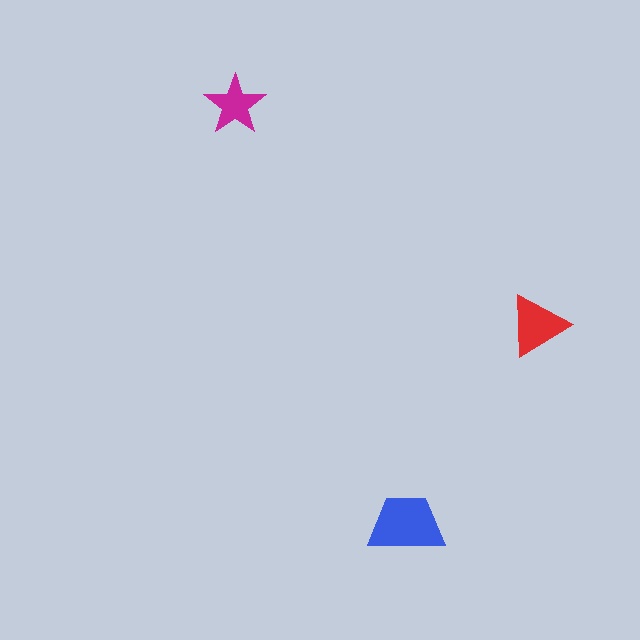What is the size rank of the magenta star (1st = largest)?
3rd.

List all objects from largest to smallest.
The blue trapezoid, the red triangle, the magenta star.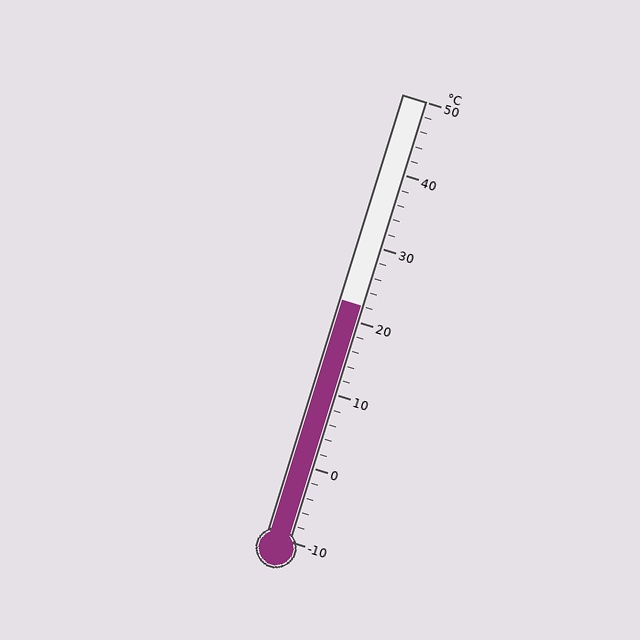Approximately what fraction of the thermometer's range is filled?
The thermometer is filled to approximately 55% of its range.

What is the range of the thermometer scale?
The thermometer scale ranges from -10°C to 50°C.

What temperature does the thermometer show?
The thermometer shows approximately 22°C.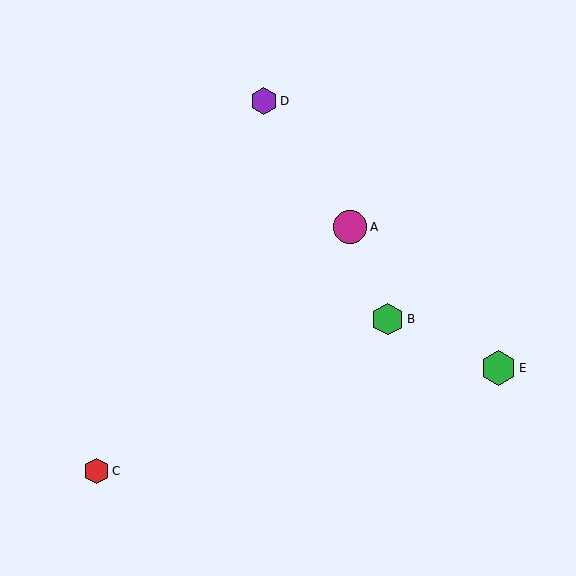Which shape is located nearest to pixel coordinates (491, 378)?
The green hexagon (labeled E) at (499, 368) is nearest to that location.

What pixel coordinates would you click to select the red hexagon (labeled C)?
Click at (97, 471) to select the red hexagon C.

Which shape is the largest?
The green hexagon (labeled E) is the largest.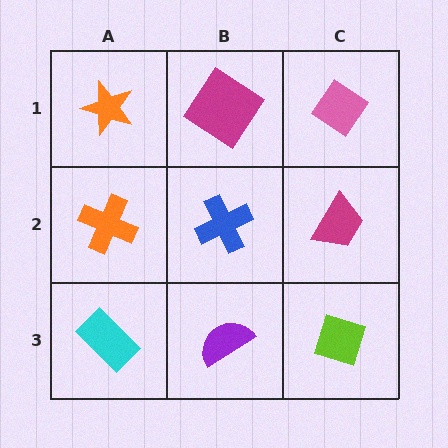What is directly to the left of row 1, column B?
An orange star.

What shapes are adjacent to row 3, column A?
An orange cross (row 2, column A), a purple semicircle (row 3, column B).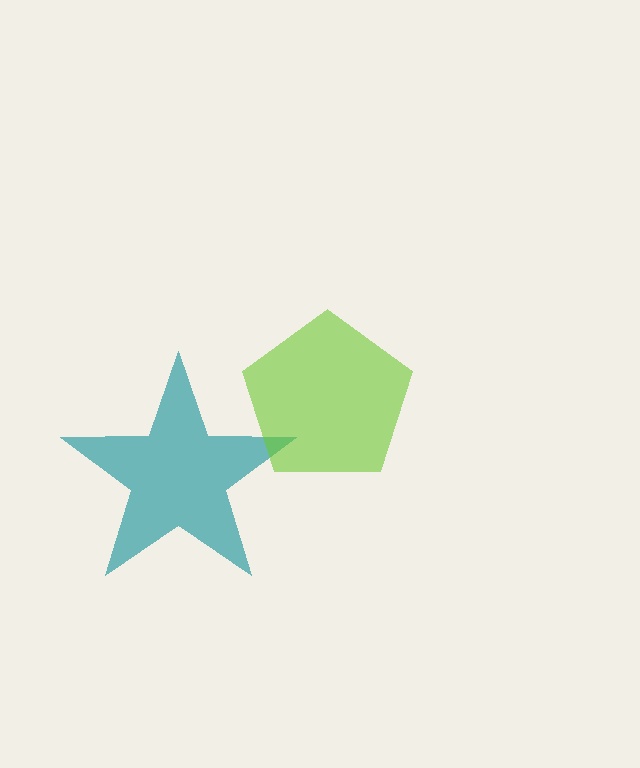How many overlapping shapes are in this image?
There are 2 overlapping shapes in the image.